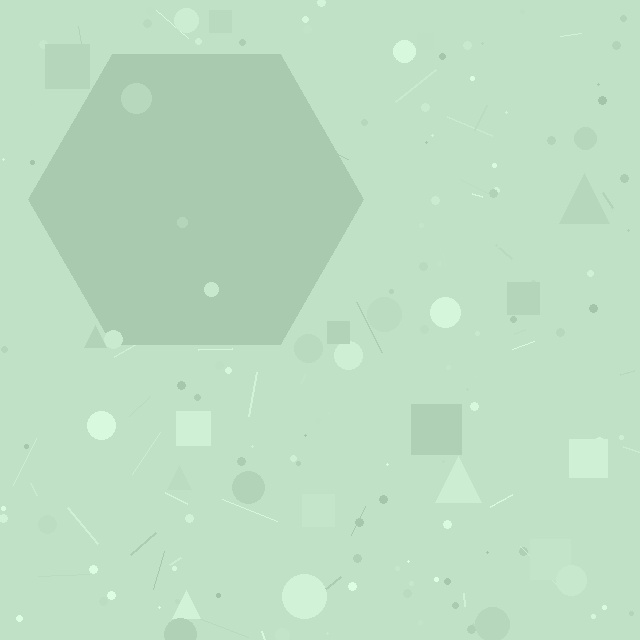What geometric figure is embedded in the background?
A hexagon is embedded in the background.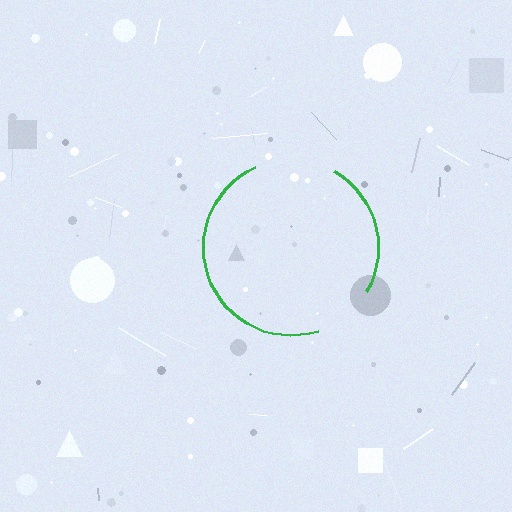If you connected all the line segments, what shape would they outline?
They would outline a circle.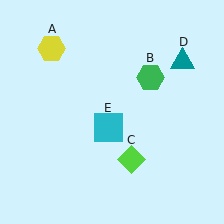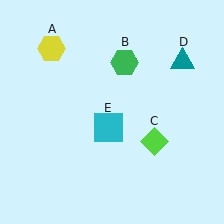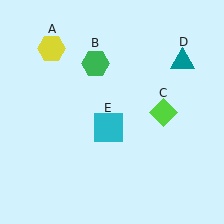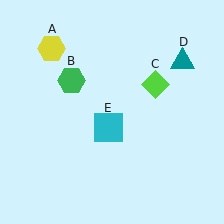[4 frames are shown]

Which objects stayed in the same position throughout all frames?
Yellow hexagon (object A) and teal triangle (object D) and cyan square (object E) remained stationary.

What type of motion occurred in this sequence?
The green hexagon (object B), lime diamond (object C) rotated counterclockwise around the center of the scene.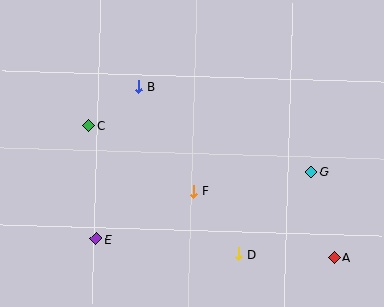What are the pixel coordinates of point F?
Point F is at (193, 191).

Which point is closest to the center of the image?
Point F at (193, 191) is closest to the center.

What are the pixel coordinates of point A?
Point A is at (334, 258).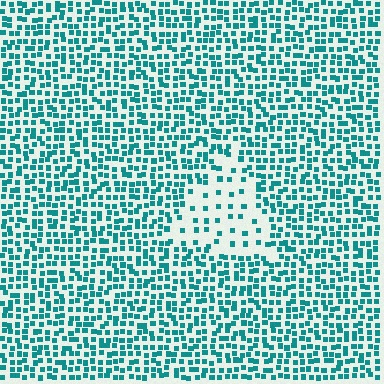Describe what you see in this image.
The image contains small teal elements arranged at two different densities. A triangle-shaped region is visible where the elements are less densely packed than the surrounding area.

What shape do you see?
I see a triangle.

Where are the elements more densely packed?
The elements are more densely packed outside the triangle boundary.